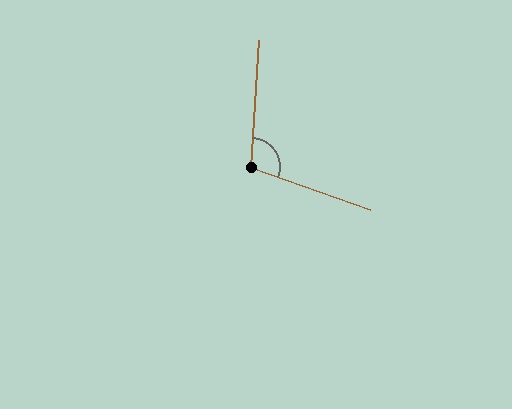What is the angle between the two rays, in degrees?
Approximately 106 degrees.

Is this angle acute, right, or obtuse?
It is obtuse.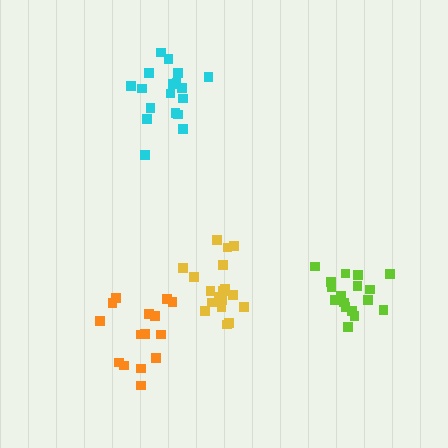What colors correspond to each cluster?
The clusters are colored: orange, yellow, cyan, lime.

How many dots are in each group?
Group 1: 15 dots, Group 2: 18 dots, Group 3: 18 dots, Group 4: 17 dots (68 total).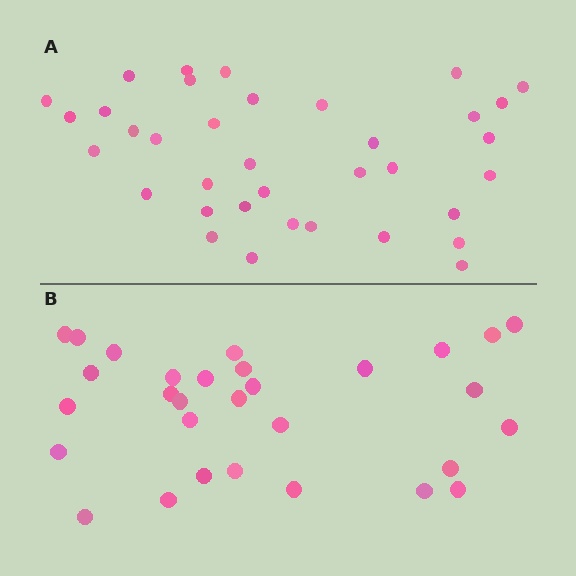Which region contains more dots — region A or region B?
Region A (the top region) has more dots.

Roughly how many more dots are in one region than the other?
Region A has about 6 more dots than region B.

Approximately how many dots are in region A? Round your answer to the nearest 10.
About 40 dots. (The exact count is 36, which rounds to 40.)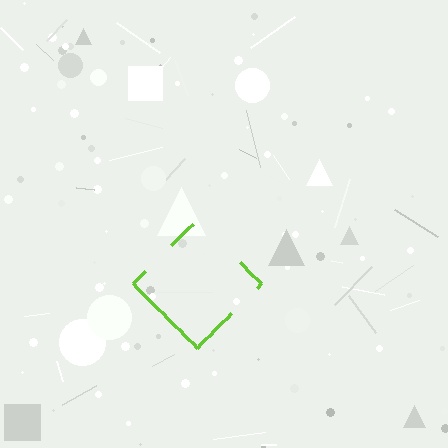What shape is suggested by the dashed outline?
The dashed outline suggests a diamond.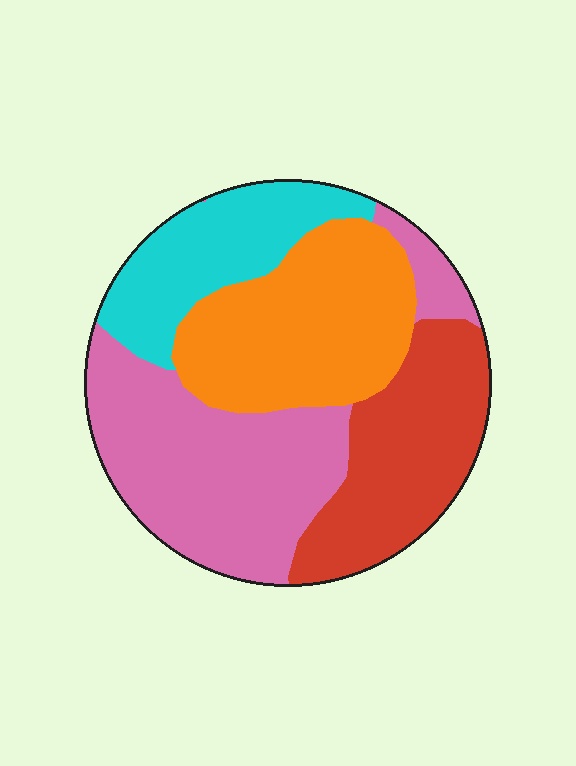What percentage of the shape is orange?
Orange takes up about one quarter (1/4) of the shape.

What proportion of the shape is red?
Red takes up less than a quarter of the shape.